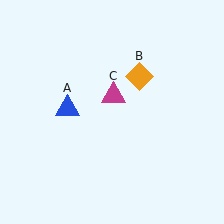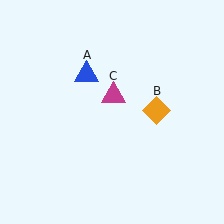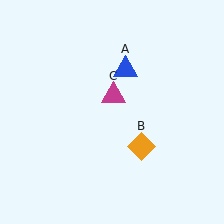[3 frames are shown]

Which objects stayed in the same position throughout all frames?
Magenta triangle (object C) remained stationary.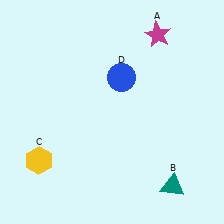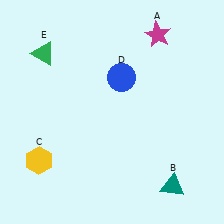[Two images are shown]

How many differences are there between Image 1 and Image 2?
There is 1 difference between the two images.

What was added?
A green triangle (E) was added in Image 2.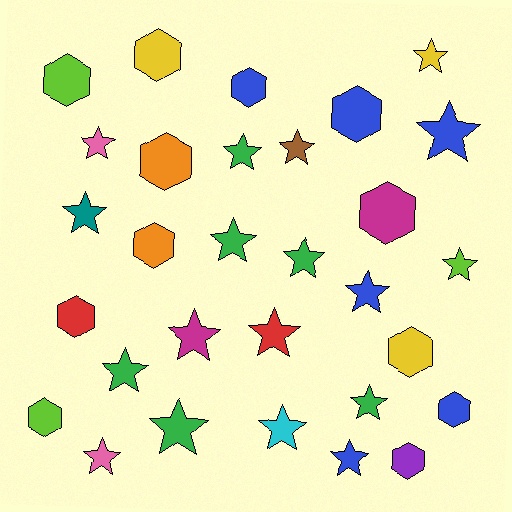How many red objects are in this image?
There are 2 red objects.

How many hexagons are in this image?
There are 12 hexagons.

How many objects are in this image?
There are 30 objects.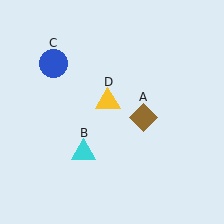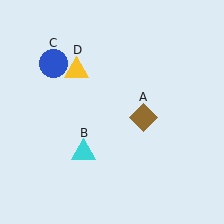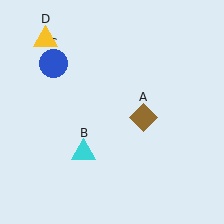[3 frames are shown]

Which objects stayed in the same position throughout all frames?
Brown diamond (object A) and cyan triangle (object B) and blue circle (object C) remained stationary.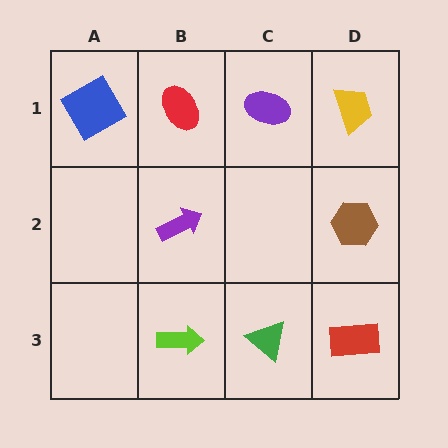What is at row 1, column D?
A yellow trapezoid.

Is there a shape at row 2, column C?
No, that cell is empty.